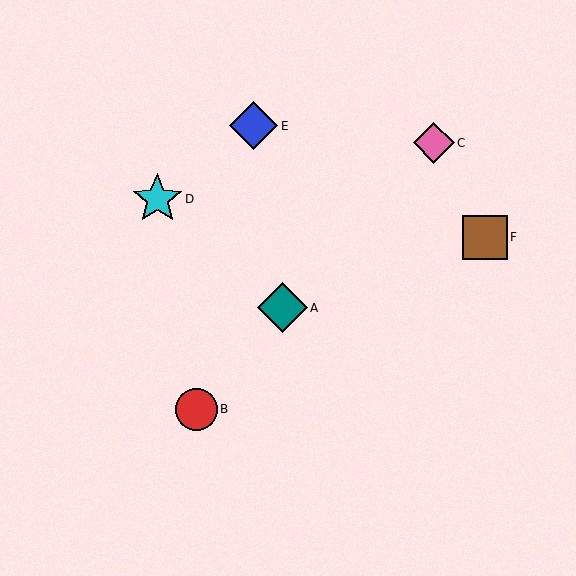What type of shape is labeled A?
Shape A is a teal diamond.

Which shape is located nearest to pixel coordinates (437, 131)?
The pink diamond (labeled C) at (434, 143) is nearest to that location.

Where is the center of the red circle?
The center of the red circle is at (196, 409).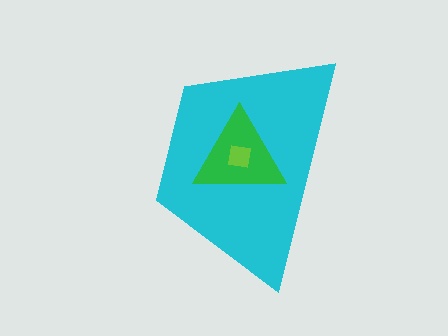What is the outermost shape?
The cyan trapezoid.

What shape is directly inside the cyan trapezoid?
The green triangle.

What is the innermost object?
The lime square.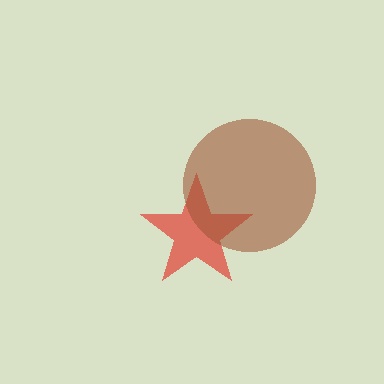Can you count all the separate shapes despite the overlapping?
Yes, there are 2 separate shapes.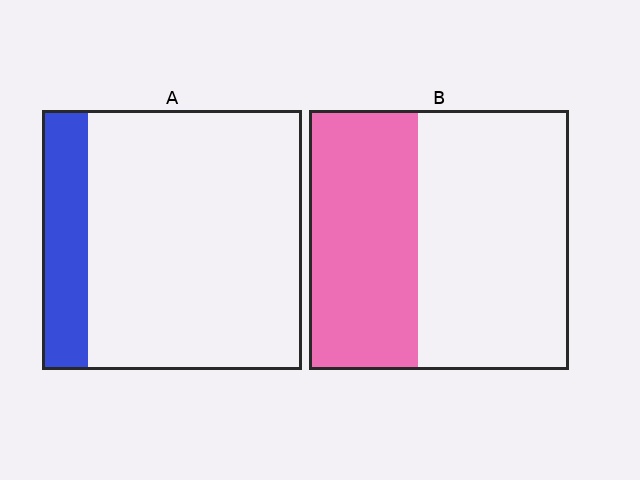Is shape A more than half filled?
No.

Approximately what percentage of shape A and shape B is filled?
A is approximately 20% and B is approximately 40%.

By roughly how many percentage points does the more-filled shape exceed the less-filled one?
By roughly 25 percentage points (B over A).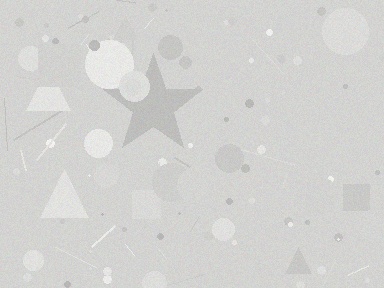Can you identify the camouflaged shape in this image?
The camouflaged shape is a star.